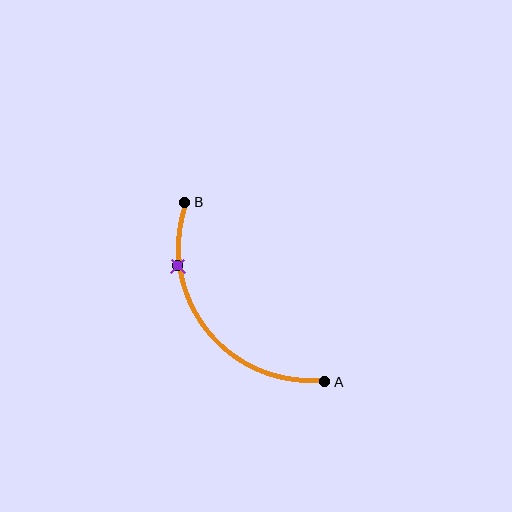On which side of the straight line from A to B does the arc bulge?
The arc bulges below and to the left of the straight line connecting A and B.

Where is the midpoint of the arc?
The arc midpoint is the point on the curve farthest from the straight line joining A and B. It sits below and to the left of that line.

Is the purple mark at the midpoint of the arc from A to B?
No. The purple mark lies on the arc but is closer to endpoint B. The arc midpoint would be at the point on the curve equidistant along the arc from both A and B.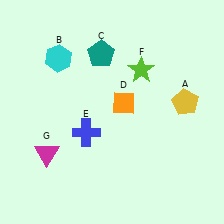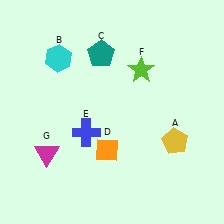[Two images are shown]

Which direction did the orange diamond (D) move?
The orange diamond (D) moved down.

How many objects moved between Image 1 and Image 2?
2 objects moved between the two images.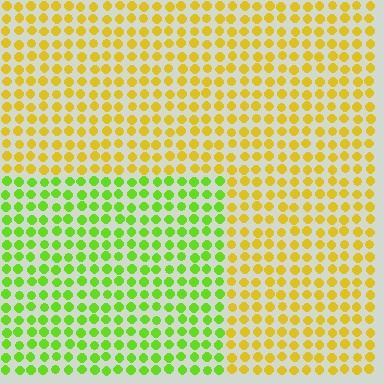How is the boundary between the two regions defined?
The boundary is defined purely by a slight shift in hue (about 48 degrees). Spacing, size, and orientation are identical on both sides.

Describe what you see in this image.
The image is filled with small yellow elements in a uniform arrangement. A rectangle-shaped region is visible where the elements are tinted to a slightly different hue, forming a subtle color boundary.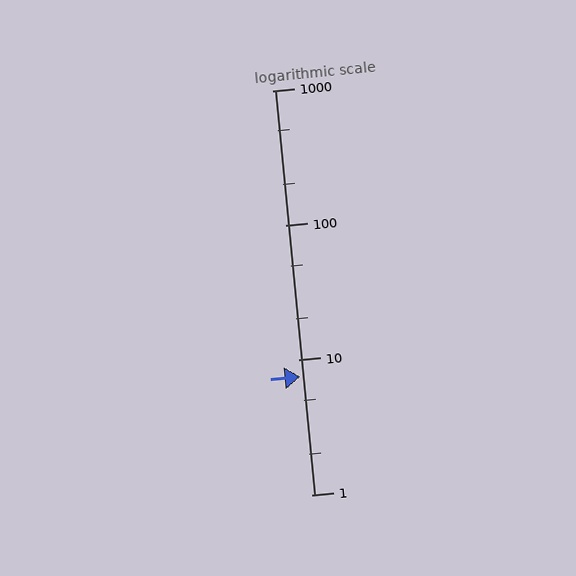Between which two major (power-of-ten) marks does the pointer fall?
The pointer is between 1 and 10.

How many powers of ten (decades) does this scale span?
The scale spans 3 decades, from 1 to 1000.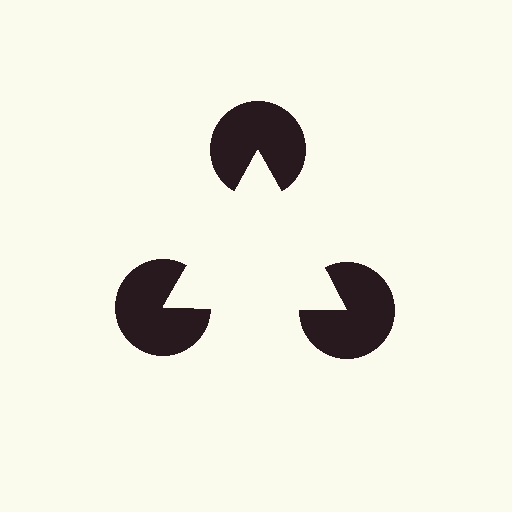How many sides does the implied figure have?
3 sides.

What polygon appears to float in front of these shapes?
An illusory triangle — its edges are inferred from the aligned wedge cuts in the pac-man discs, not physically drawn.